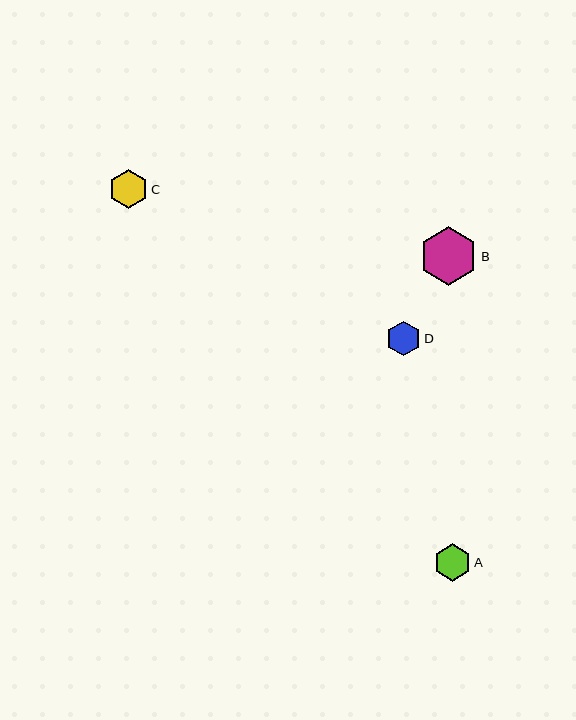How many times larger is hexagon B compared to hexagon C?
Hexagon B is approximately 1.5 times the size of hexagon C.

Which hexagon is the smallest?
Hexagon D is the smallest with a size of approximately 35 pixels.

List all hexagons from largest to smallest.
From largest to smallest: B, C, A, D.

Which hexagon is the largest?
Hexagon B is the largest with a size of approximately 58 pixels.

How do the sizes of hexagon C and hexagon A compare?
Hexagon C and hexagon A are approximately the same size.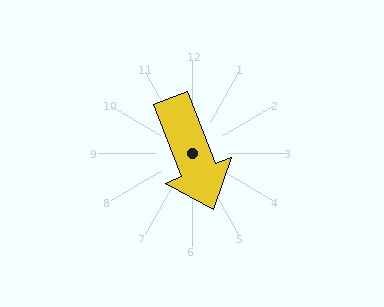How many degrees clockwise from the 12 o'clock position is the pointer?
Approximately 159 degrees.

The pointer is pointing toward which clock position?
Roughly 5 o'clock.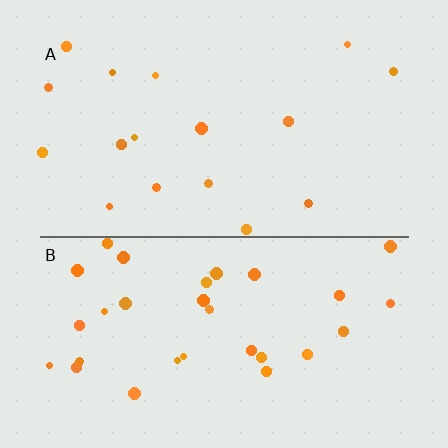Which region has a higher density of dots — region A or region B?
B (the bottom).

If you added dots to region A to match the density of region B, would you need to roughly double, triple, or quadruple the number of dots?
Approximately double.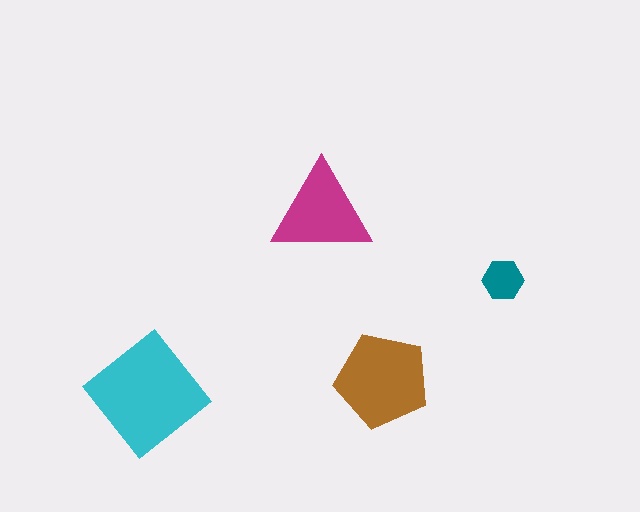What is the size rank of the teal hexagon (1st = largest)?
4th.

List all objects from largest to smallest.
The cyan diamond, the brown pentagon, the magenta triangle, the teal hexagon.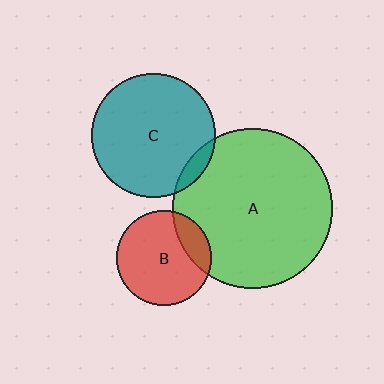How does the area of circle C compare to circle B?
Approximately 1.7 times.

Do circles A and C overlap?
Yes.